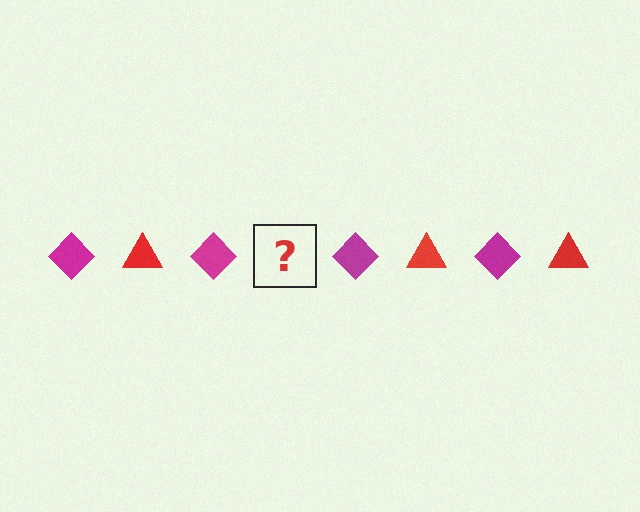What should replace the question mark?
The question mark should be replaced with a red triangle.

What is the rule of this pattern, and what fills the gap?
The rule is that the pattern alternates between magenta diamond and red triangle. The gap should be filled with a red triangle.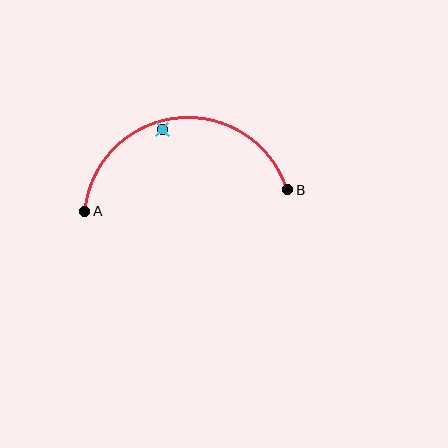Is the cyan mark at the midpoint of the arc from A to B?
No — the cyan mark does not lie on the arc at all. It sits slightly inside the curve.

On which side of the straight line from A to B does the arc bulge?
The arc bulges above the straight line connecting A and B.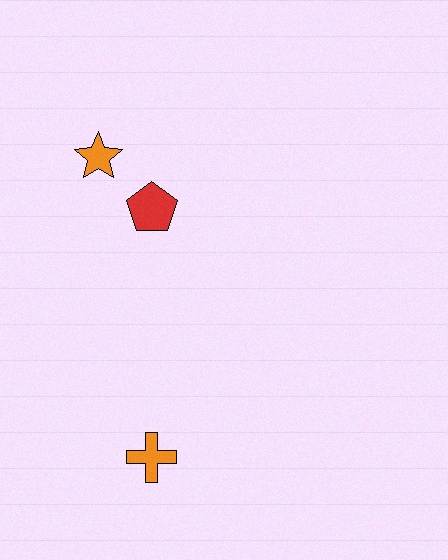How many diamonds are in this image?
There are no diamonds.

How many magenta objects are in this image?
There are no magenta objects.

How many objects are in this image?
There are 3 objects.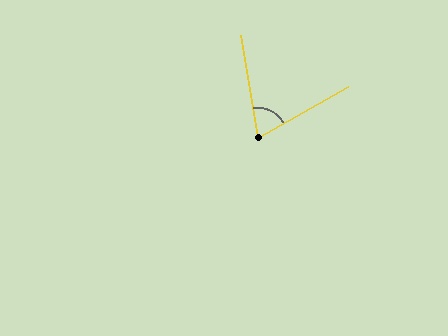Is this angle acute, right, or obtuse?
It is acute.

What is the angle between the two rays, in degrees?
Approximately 70 degrees.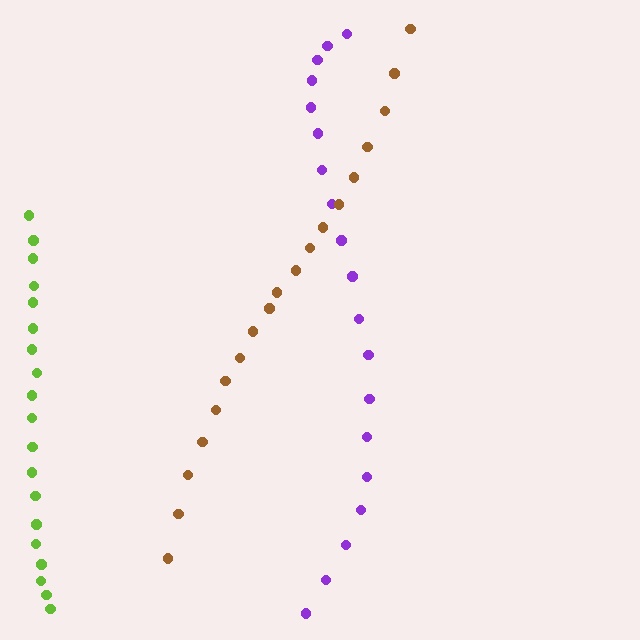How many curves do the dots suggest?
There are 3 distinct paths.